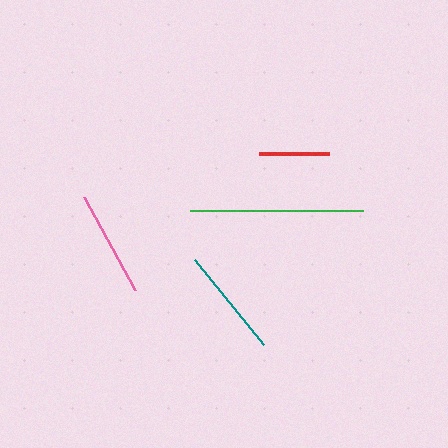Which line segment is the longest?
The green line is the longest at approximately 173 pixels.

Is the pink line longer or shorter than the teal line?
The teal line is longer than the pink line.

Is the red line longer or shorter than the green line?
The green line is longer than the red line.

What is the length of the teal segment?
The teal segment is approximately 110 pixels long.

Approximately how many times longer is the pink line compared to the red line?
The pink line is approximately 1.5 times the length of the red line.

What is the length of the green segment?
The green segment is approximately 173 pixels long.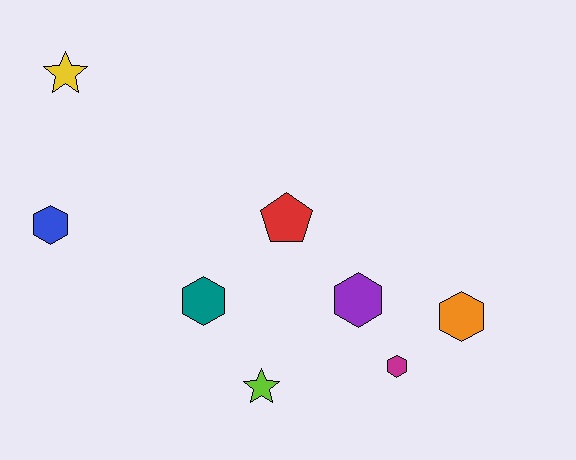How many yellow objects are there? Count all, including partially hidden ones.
There is 1 yellow object.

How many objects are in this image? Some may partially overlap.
There are 8 objects.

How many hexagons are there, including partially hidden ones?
There are 5 hexagons.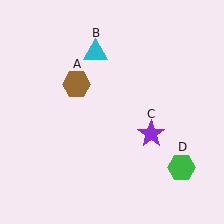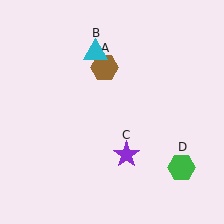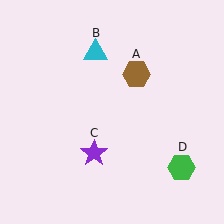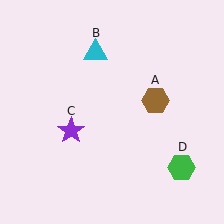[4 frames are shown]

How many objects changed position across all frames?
2 objects changed position: brown hexagon (object A), purple star (object C).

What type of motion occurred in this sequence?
The brown hexagon (object A), purple star (object C) rotated clockwise around the center of the scene.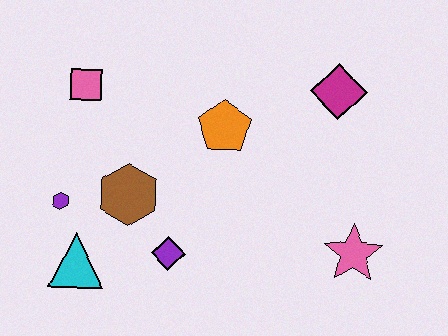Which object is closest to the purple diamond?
The brown hexagon is closest to the purple diamond.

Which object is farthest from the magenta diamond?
The cyan triangle is farthest from the magenta diamond.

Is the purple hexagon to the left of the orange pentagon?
Yes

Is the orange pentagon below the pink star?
No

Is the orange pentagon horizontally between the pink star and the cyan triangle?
Yes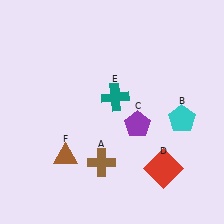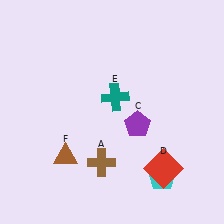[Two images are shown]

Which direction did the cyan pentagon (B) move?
The cyan pentagon (B) moved down.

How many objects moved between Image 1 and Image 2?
1 object moved between the two images.